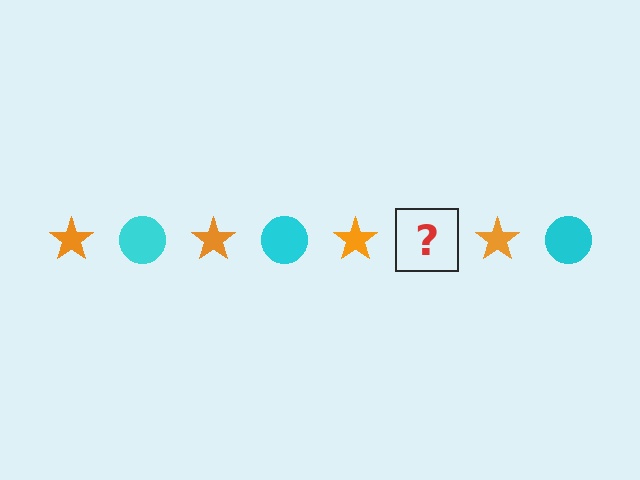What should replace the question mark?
The question mark should be replaced with a cyan circle.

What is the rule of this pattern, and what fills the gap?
The rule is that the pattern alternates between orange star and cyan circle. The gap should be filled with a cyan circle.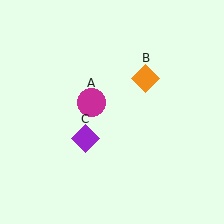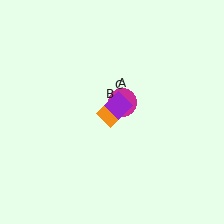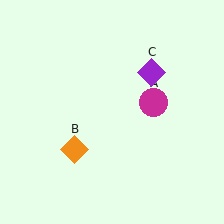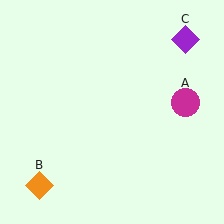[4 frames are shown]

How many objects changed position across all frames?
3 objects changed position: magenta circle (object A), orange diamond (object B), purple diamond (object C).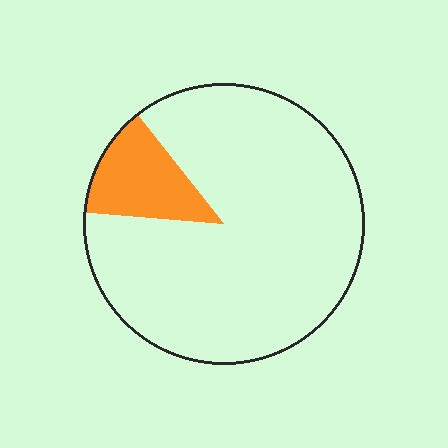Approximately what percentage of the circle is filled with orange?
Approximately 15%.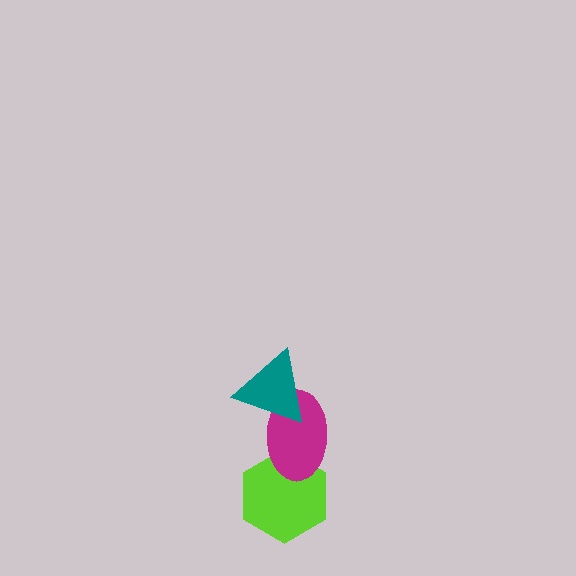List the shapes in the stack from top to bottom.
From top to bottom: the teal triangle, the magenta ellipse, the lime hexagon.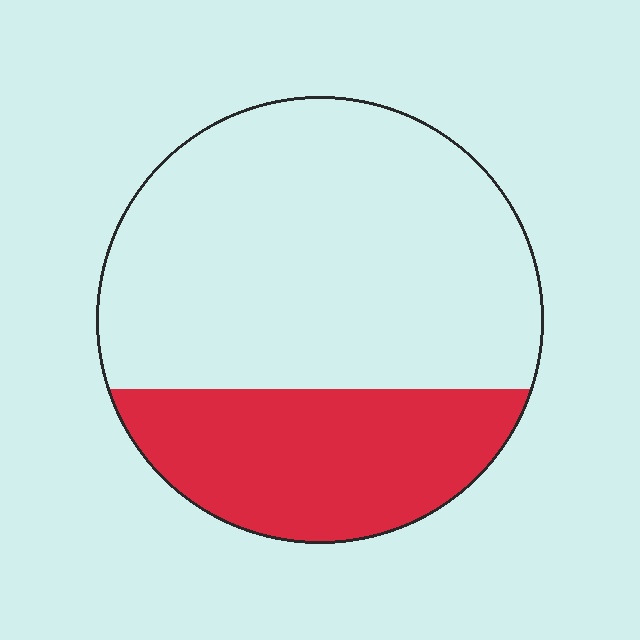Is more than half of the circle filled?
No.